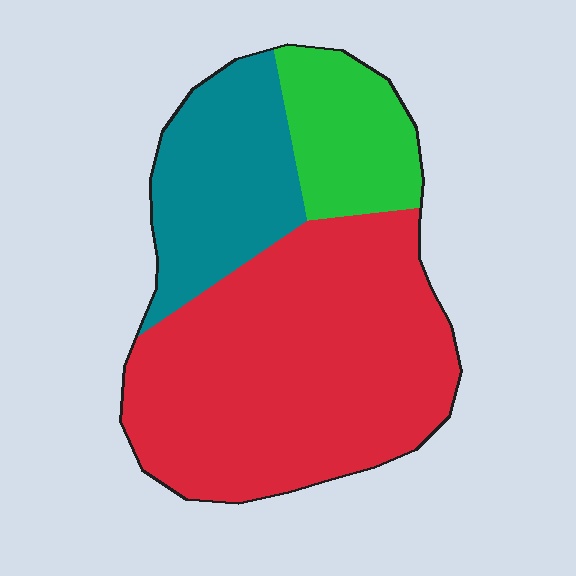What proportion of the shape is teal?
Teal takes up about one quarter (1/4) of the shape.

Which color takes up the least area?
Green, at roughly 15%.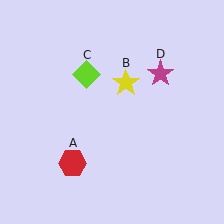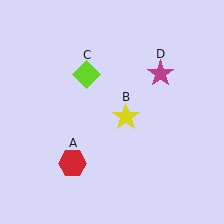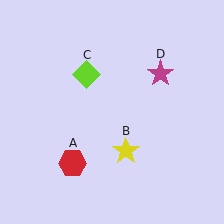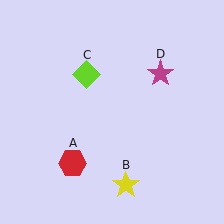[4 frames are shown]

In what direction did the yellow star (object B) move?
The yellow star (object B) moved down.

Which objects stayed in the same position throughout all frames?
Red hexagon (object A) and lime diamond (object C) and magenta star (object D) remained stationary.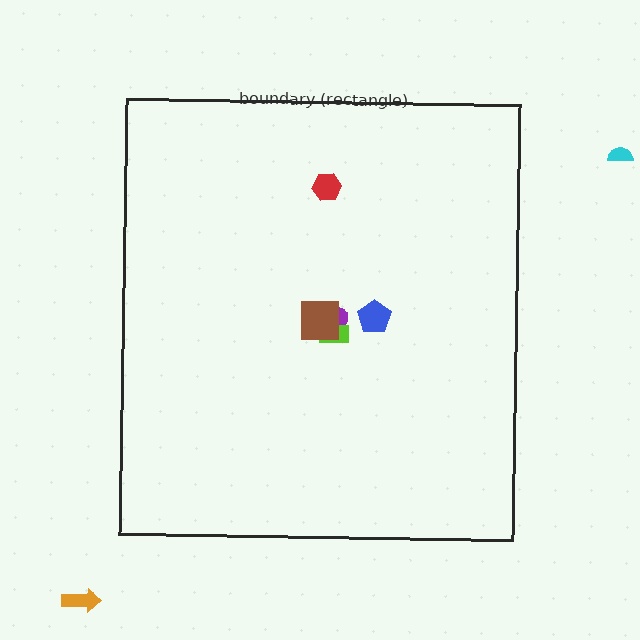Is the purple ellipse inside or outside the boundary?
Inside.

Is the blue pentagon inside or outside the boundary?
Inside.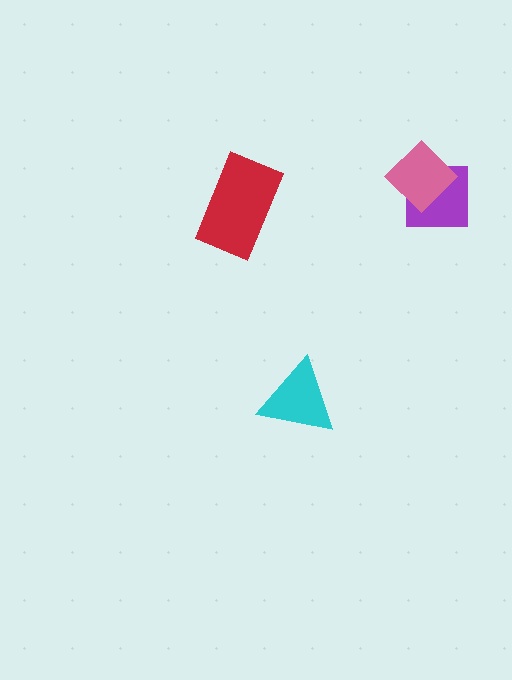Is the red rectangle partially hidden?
No, no other shape covers it.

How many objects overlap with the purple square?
1 object overlaps with the purple square.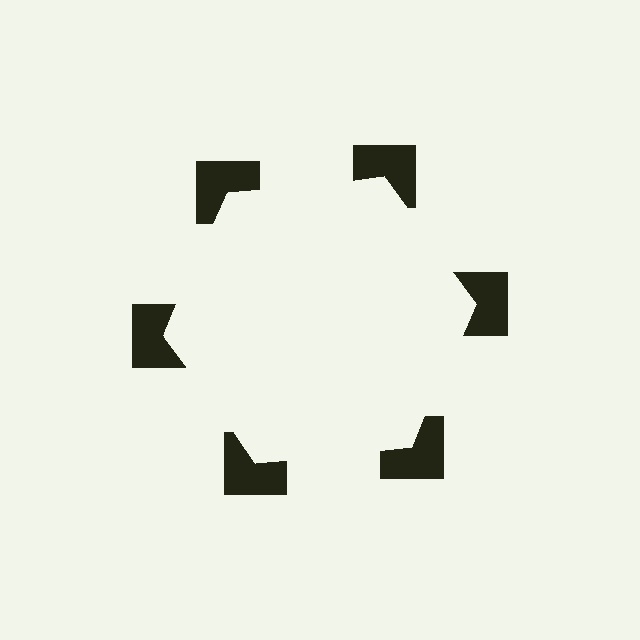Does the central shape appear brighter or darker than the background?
It typically appears slightly brighter than the background, even though no actual brightness change is drawn.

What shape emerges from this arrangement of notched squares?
An illusory hexagon — its edges are inferred from the aligned wedge cuts in the notched squares, not physically drawn.